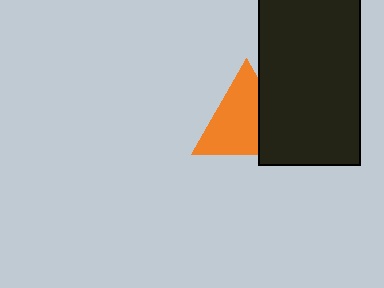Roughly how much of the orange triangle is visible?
Most of it is visible (roughly 68%).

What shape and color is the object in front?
The object in front is a black rectangle.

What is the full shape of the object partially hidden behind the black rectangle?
The partially hidden object is an orange triangle.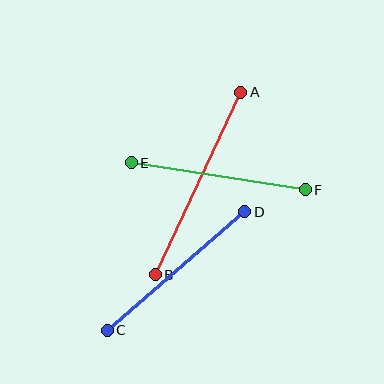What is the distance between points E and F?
The distance is approximately 176 pixels.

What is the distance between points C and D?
The distance is approximately 181 pixels.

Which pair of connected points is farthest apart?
Points A and B are farthest apart.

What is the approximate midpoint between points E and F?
The midpoint is at approximately (218, 176) pixels.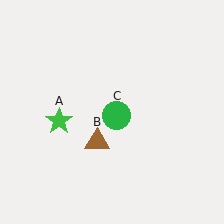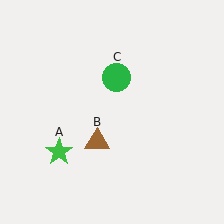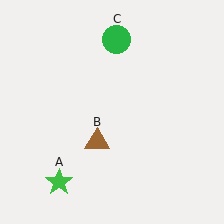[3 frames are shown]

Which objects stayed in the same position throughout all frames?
Brown triangle (object B) remained stationary.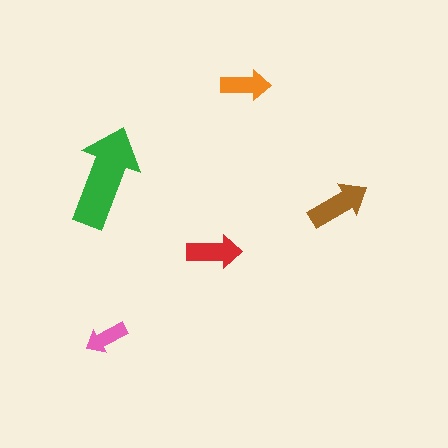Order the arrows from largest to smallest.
the green one, the brown one, the red one, the orange one, the pink one.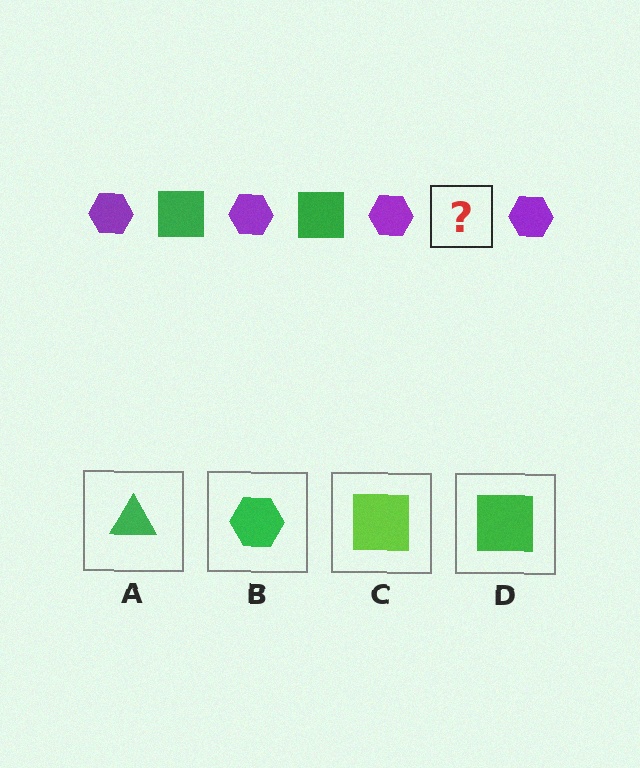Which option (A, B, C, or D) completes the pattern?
D.